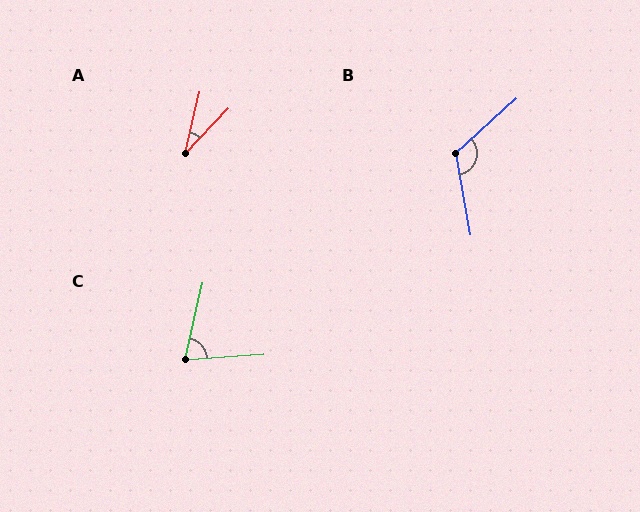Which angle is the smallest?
A, at approximately 30 degrees.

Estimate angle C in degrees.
Approximately 73 degrees.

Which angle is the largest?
B, at approximately 122 degrees.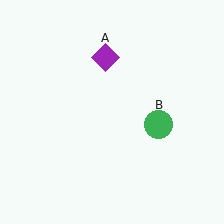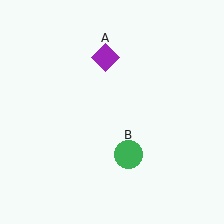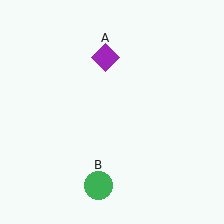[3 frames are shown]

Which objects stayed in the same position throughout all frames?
Purple diamond (object A) remained stationary.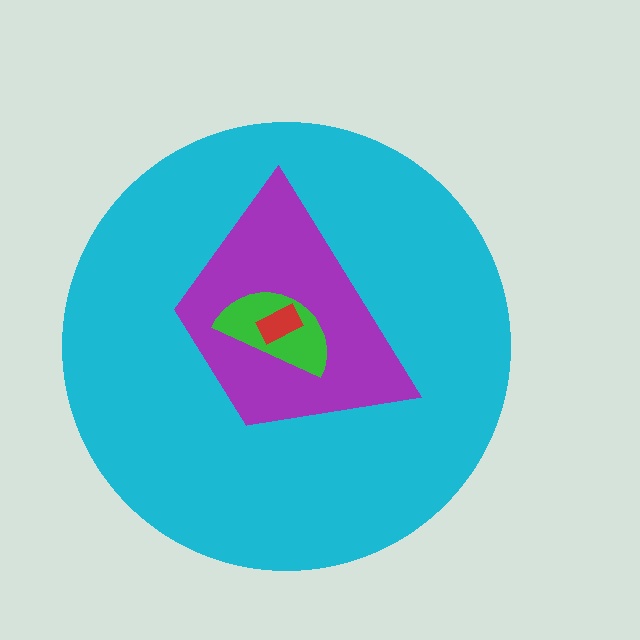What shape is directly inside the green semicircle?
The red rectangle.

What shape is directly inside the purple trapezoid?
The green semicircle.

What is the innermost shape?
The red rectangle.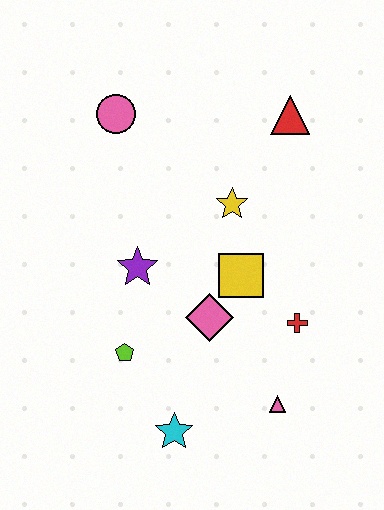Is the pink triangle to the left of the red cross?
Yes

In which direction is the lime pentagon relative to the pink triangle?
The lime pentagon is to the left of the pink triangle.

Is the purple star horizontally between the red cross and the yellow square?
No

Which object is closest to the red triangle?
The yellow star is closest to the red triangle.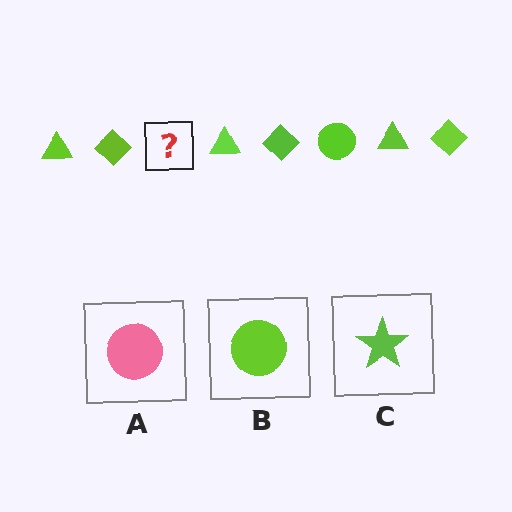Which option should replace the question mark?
Option B.